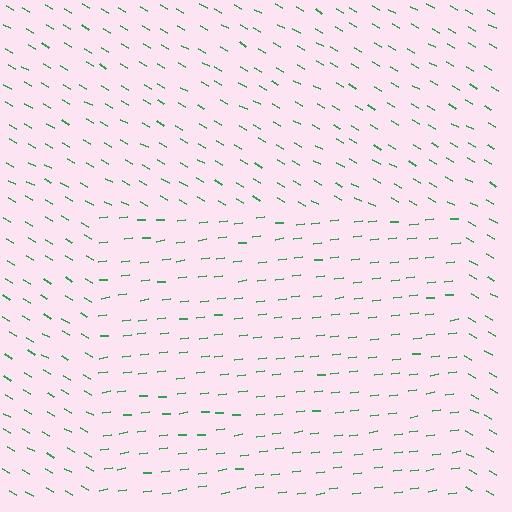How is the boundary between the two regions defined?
The boundary is defined purely by a change in line orientation (approximately 36 degrees difference). All lines are the same color and thickness.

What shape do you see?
I see a rectangle.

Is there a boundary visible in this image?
Yes, there is a texture boundary formed by a change in line orientation.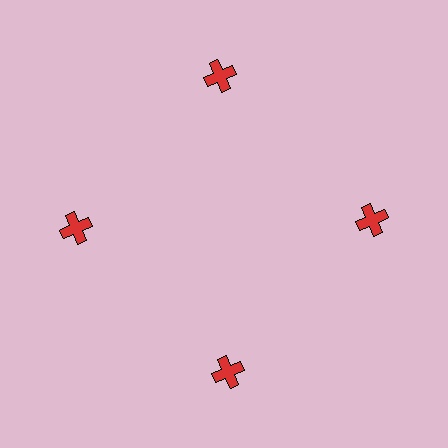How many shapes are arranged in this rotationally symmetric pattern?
There are 4 shapes, arranged in 4 groups of 1.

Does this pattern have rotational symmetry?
Yes, this pattern has 4-fold rotational symmetry. It looks the same after rotating 90 degrees around the center.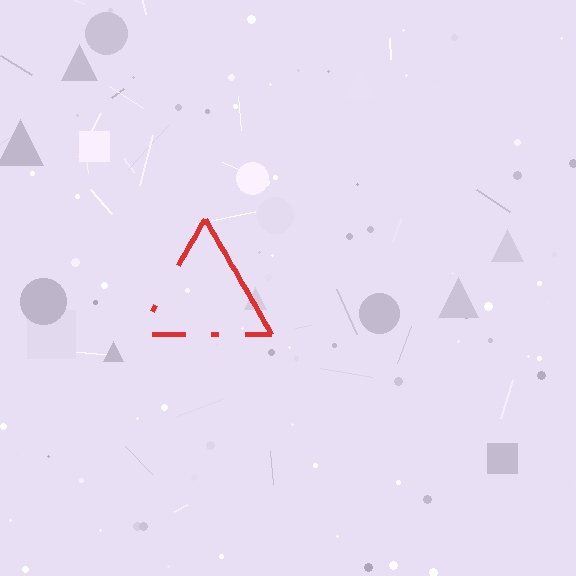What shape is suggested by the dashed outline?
The dashed outline suggests a triangle.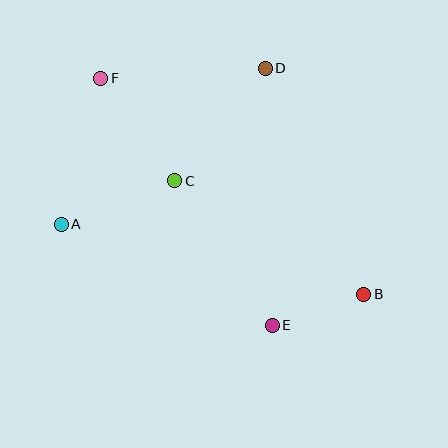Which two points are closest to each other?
Points B and E are closest to each other.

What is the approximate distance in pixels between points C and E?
The distance between C and E is approximately 175 pixels.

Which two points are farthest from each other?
Points B and F are farthest from each other.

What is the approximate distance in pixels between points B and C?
The distance between B and C is approximately 221 pixels.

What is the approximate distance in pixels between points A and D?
The distance between A and D is approximately 257 pixels.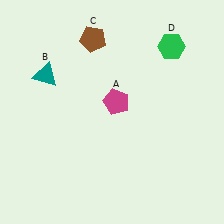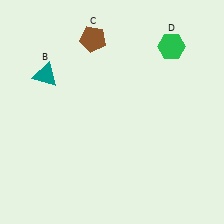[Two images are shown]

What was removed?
The magenta pentagon (A) was removed in Image 2.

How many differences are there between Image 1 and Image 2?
There is 1 difference between the two images.